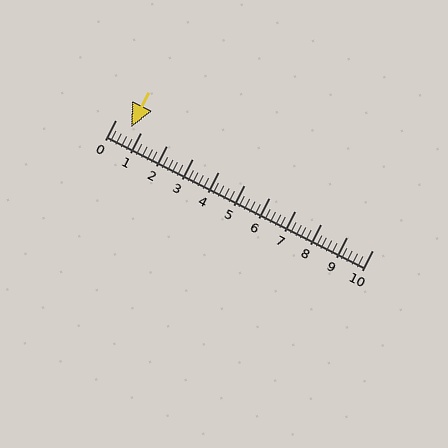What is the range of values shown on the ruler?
The ruler shows values from 0 to 10.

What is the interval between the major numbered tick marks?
The major tick marks are spaced 1 units apart.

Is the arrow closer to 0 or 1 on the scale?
The arrow is closer to 1.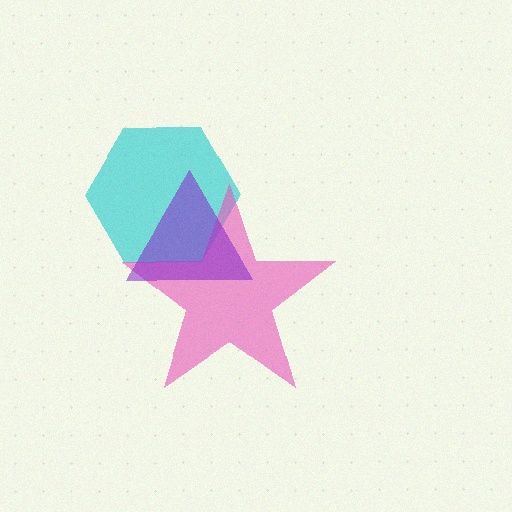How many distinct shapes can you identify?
There are 3 distinct shapes: a cyan hexagon, a pink star, a purple triangle.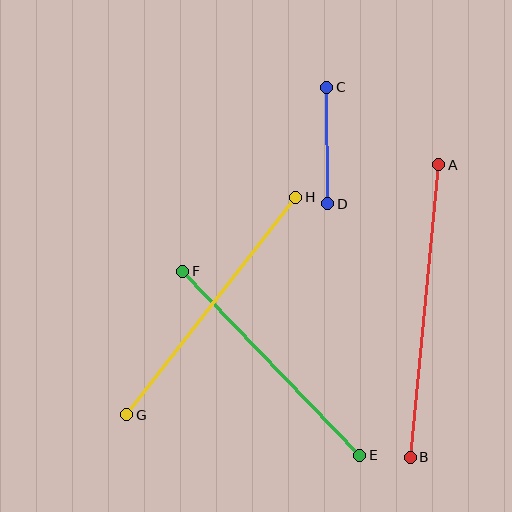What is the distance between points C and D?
The distance is approximately 117 pixels.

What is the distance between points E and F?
The distance is approximately 255 pixels.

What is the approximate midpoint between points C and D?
The midpoint is at approximately (327, 145) pixels.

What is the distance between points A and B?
The distance is approximately 294 pixels.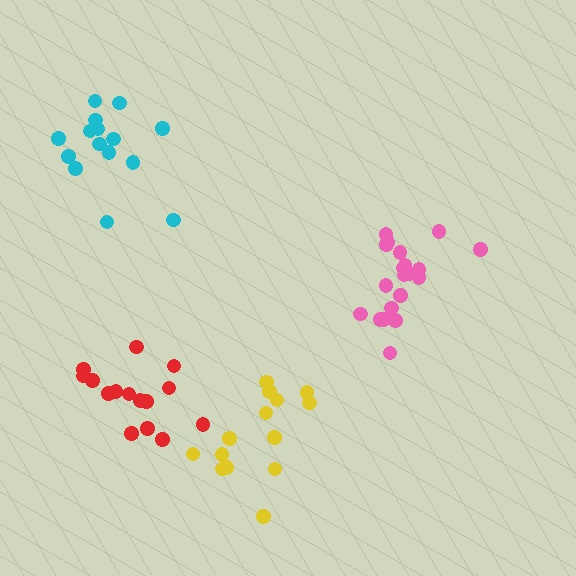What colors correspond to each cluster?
The clusters are colored: yellow, red, pink, cyan.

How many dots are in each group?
Group 1: 14 dots, Group 2: 16 dots, Group 3: 20 dots, Group 4: 15 dots (65 total).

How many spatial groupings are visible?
There are 4 spatial groupings.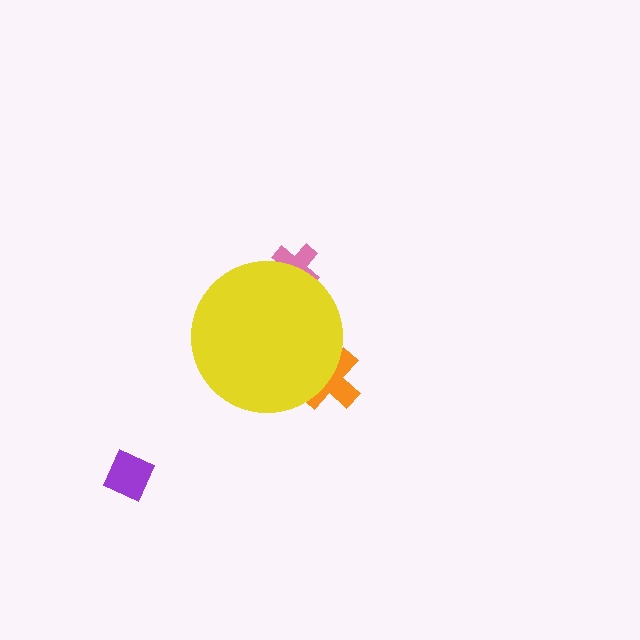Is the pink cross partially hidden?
Yes, the pink cross is partially hidden behind the yellow circle.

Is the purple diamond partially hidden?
No, the purple diamond is fully visible.